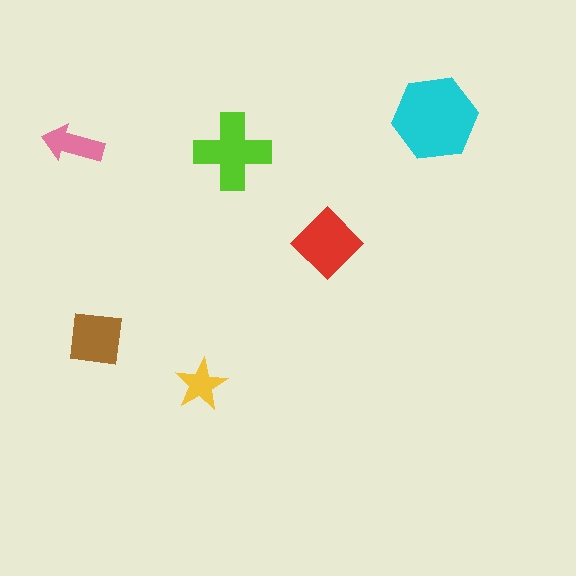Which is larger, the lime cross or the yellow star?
The lime cross.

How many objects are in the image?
There are 6 objects in the image.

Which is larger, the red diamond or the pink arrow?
The red diamond.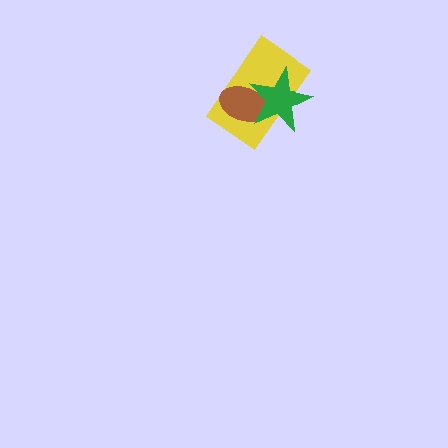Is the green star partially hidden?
No, no other shape covers it.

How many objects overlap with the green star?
2 objects overlap with the green star.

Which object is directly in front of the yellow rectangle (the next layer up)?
The brown ellipse is directly in front of the yellow rectangle.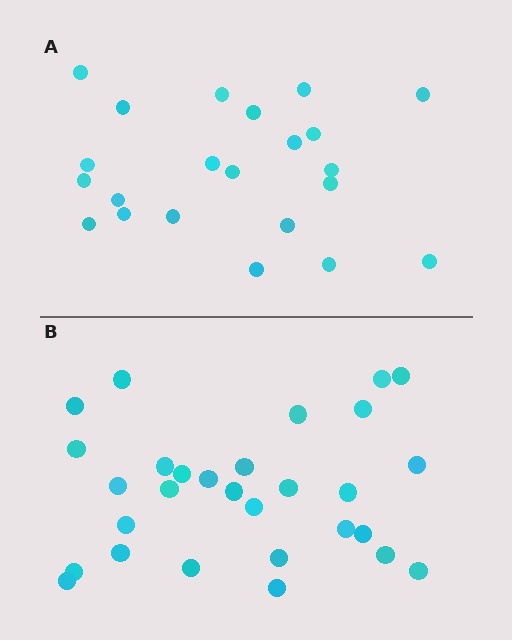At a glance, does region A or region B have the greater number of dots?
Region B (the bottom region) has more dots.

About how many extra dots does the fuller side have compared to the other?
Region B has roughly 8 or so more dots than region A.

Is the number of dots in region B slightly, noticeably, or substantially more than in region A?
Region B has noticeably more, but not dramatically so. The ratio is roughly 1.3 to 1.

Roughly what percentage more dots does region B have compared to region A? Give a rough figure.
About 30% more.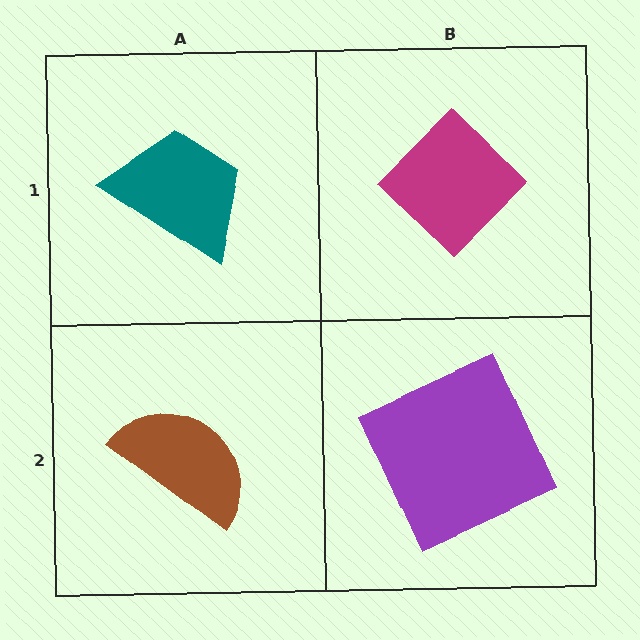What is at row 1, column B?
A magenta diamond.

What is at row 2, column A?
A brown semicircle.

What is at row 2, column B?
A purple square.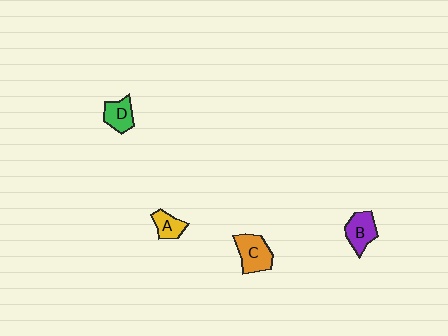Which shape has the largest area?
Shape C (orange).